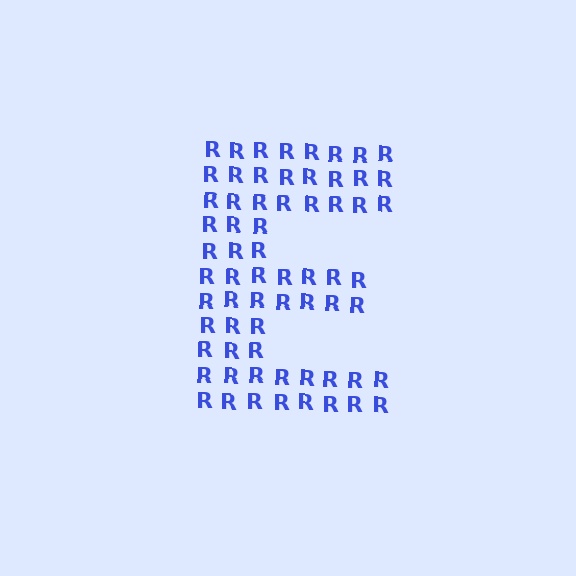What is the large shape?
The large shape is the letter E.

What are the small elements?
The small elements are letter R's.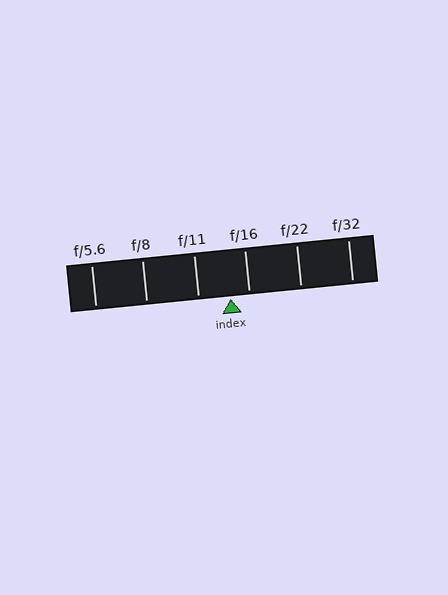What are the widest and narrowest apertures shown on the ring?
The widest aperture shown is f/5.6 and the narrowest is f/32.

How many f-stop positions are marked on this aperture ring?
There are 6 f-stop positions marked.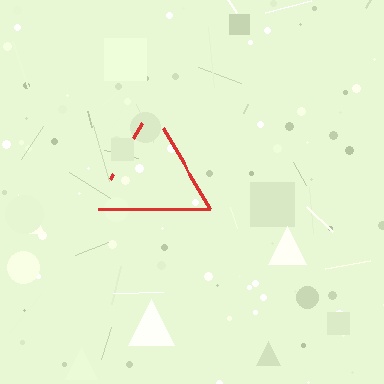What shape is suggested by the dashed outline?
The dashed outline suggests a triangle.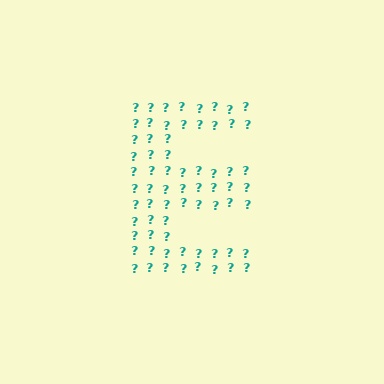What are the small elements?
The small elements are question marks.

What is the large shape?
The large shape is the letter E.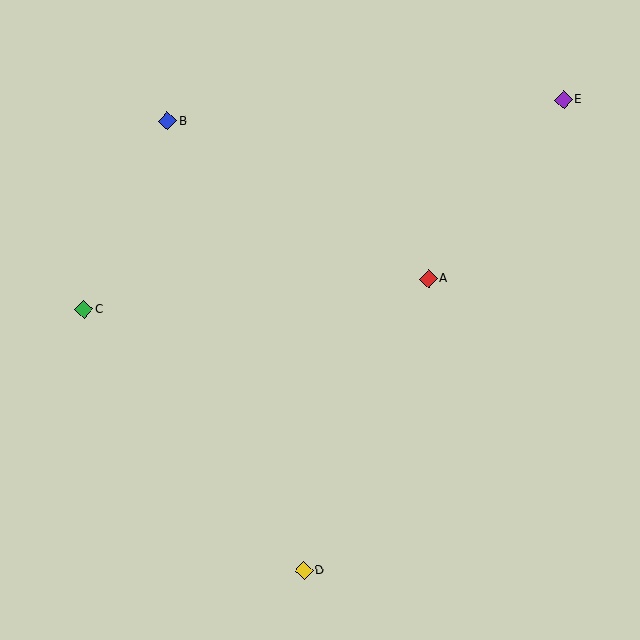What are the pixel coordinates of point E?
Point E is at (563, 100).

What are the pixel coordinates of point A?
Point A is at (428, 279).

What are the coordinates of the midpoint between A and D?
The midpoint between A and D is at (366, 425).